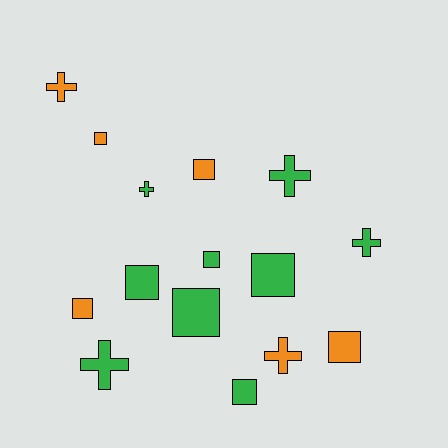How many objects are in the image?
There are 15 objects.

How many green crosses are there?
There are 4 green crosses.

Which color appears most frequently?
Green, with 9 objects.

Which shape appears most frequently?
Square, with 9 objects.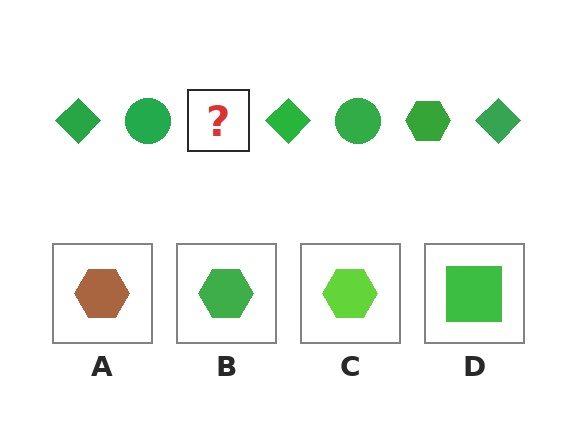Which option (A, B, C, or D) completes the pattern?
B.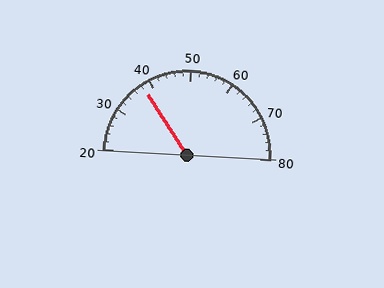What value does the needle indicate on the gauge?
The needle indicates approximately 38.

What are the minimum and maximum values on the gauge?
The gauge ranges from 20 to 80.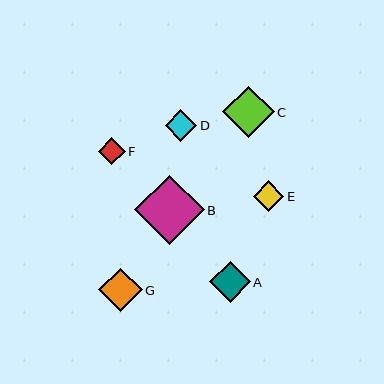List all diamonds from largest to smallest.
From largest to smallest: B, C, G, A, D, E, F.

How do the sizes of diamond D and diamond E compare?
Diamond D and diamond E are approximately the same size.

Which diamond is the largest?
Diamond B is the largest with a size of approximately 70 pixels.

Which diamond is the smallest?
Diamond F is the smallest with a size of approximately 27 pixels.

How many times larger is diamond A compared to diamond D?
Diamond A is approximately 1.3 times the size of diamond D.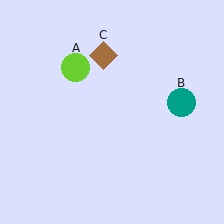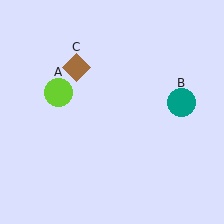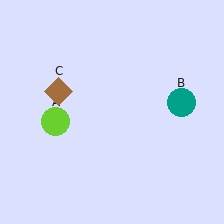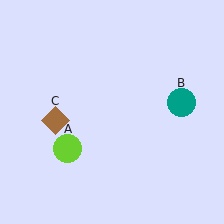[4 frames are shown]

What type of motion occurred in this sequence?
The lime circle (object A), brown diamond (object C) rotated counterclockwise around the center of the scene.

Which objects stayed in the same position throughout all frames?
Teal circle (object B) remained stationary.